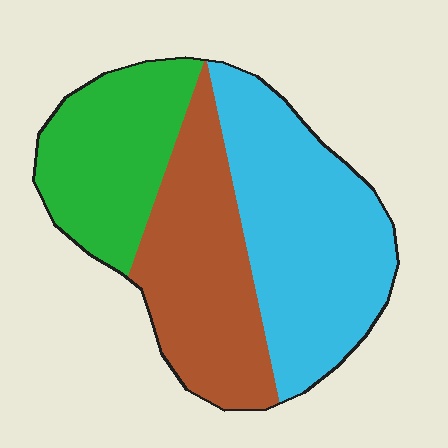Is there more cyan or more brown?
Cyan.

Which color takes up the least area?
Green, at roughly 25%.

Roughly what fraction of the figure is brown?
Brown covers roughly 30% of the figure.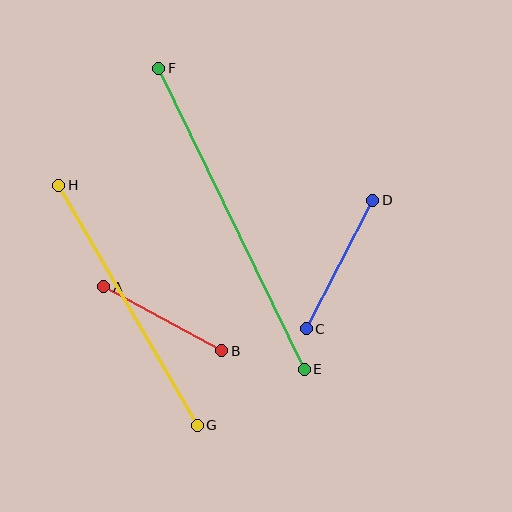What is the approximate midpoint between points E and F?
The midpoint is at approximately (231, 219) pixels.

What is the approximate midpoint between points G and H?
The midpoint is at approximately (128, 305) pixels.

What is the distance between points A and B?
The distance is approximately 134 pixels.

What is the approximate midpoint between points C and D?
The midpoint is at approximately (340, 264) pixels.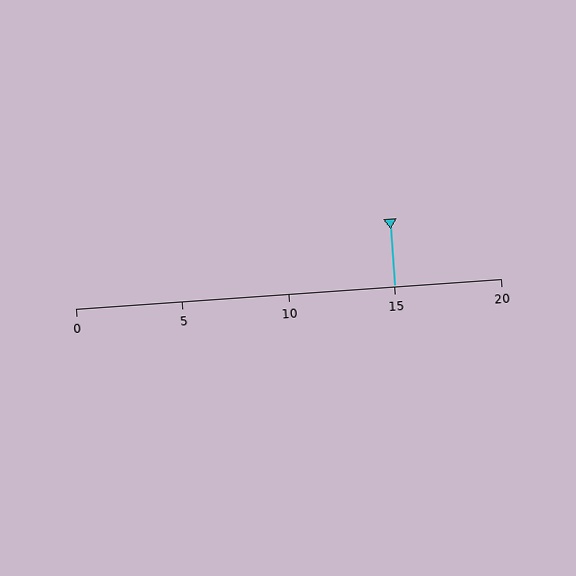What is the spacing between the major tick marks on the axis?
The major ticks are spaced 5 apart.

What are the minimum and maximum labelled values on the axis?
The axis runs from 0 to 20.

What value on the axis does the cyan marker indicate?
The marker indicates approximately 15.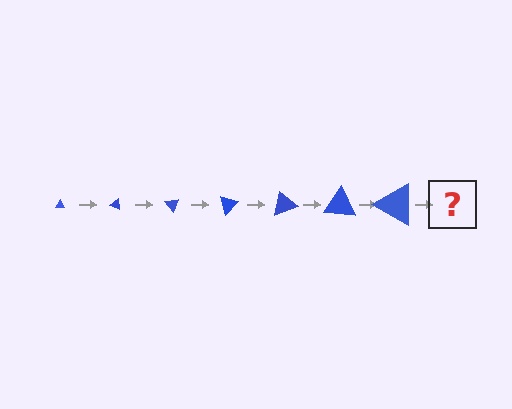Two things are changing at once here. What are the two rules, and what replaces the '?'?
The two rules are that the triangle grows larger each step and it rotates 25 degrees each step. The '?' should be a triangle, larger than the previous one and rotated 175 degrees from the start.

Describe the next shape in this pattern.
It should be a triangle, larger than the previous one and rotated 175 degrees from the start.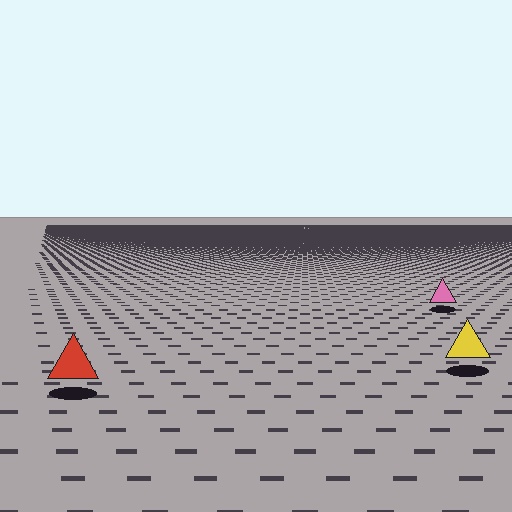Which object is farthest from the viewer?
The pink triangle is farthest from the viewer. It appears smaller and the ground texture around it is denser.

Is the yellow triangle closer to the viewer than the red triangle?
No. The red triangle is closer — you can tell from the texture gradient: the ground texture is coarser near it.